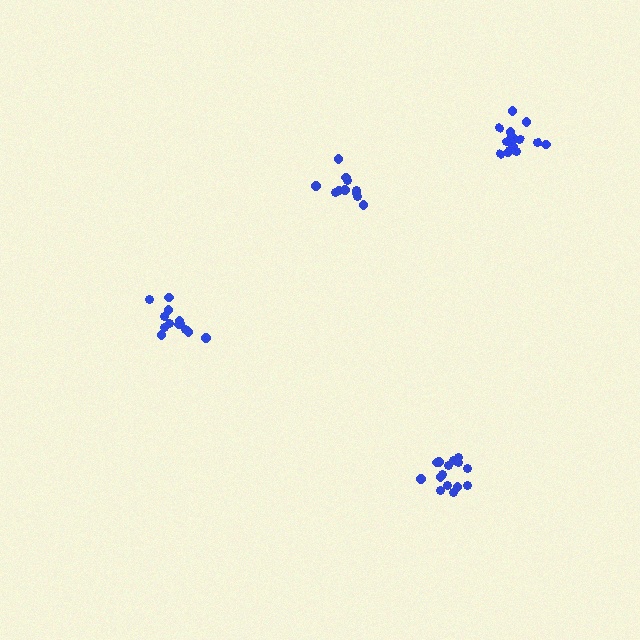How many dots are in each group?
Group 1: 16 dots, Group 2: 11 dots, Group 3: 15 dots, Group 4: 13 dots (55 total).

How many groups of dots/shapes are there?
There are 4 groups.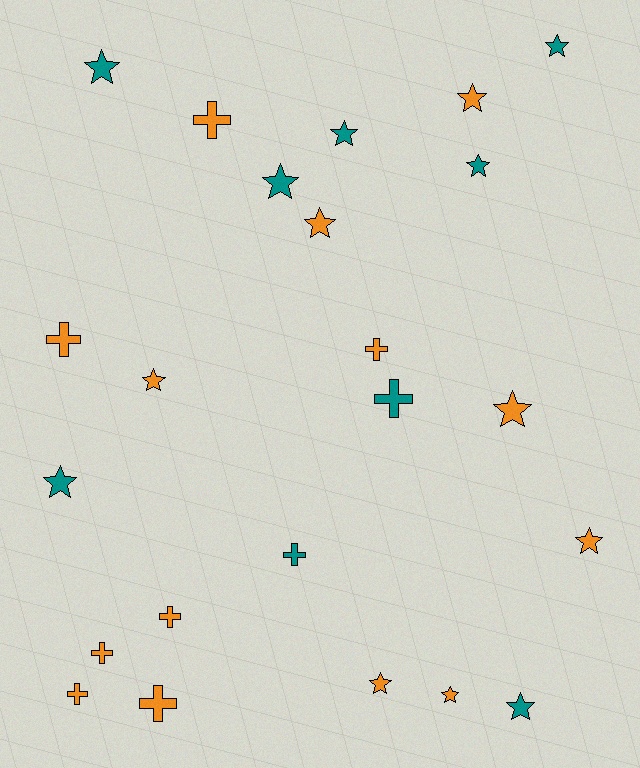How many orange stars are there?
There are 7 orange stars.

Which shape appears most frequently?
Star, with 14 objects.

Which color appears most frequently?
Orange, with 14 objects.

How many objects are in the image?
There are 23 objects.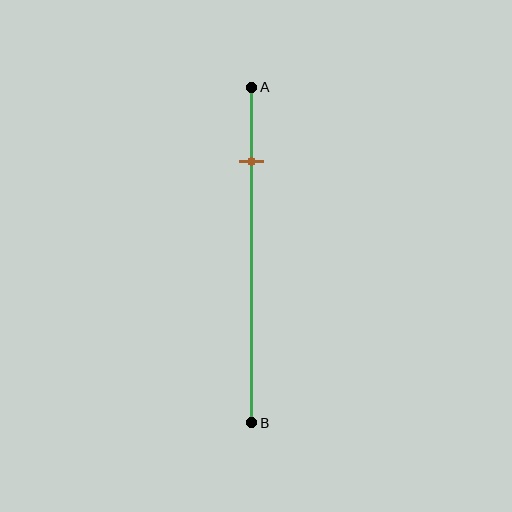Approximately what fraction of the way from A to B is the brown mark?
The brown mark is approximately 20% of the way from A to B.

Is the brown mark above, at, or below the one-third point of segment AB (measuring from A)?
The brown mark is above the one-third point of segment AB.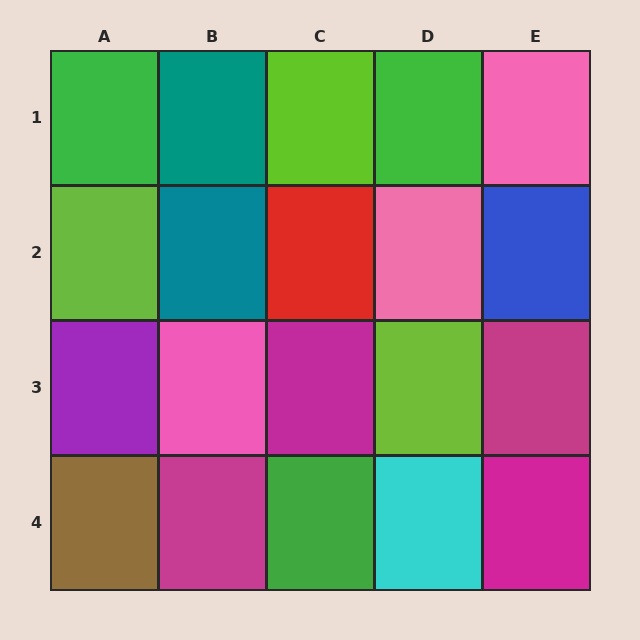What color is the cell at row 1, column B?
Teal.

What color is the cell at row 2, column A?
Lime.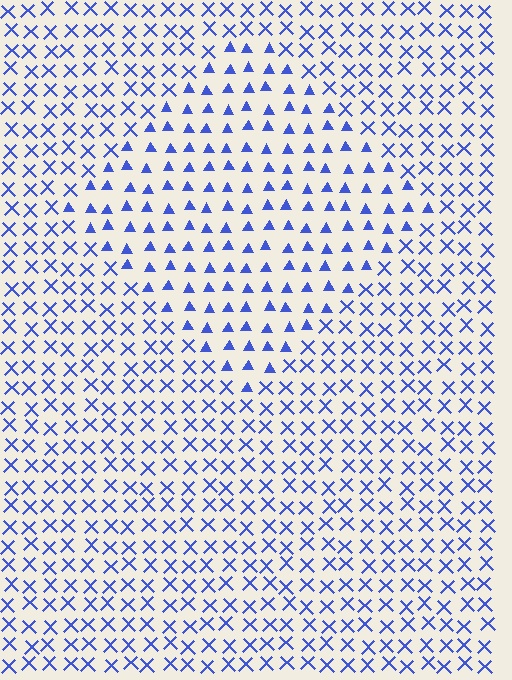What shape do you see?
I see a diamond.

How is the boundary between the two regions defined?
The boundary is defined by a change in element shape: triangles inside vs. X marks outside. All elements share the same color and spacing.